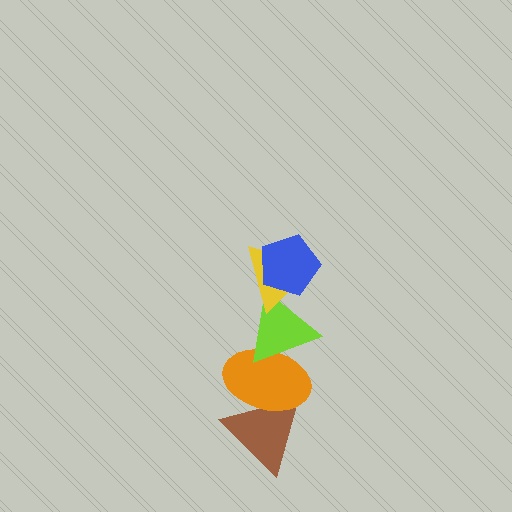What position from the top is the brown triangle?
The brown triangle is 5th from the top.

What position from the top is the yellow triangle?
The yellow triangle is 2nd from the top.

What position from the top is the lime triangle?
The lime triangle is 3rd from the top.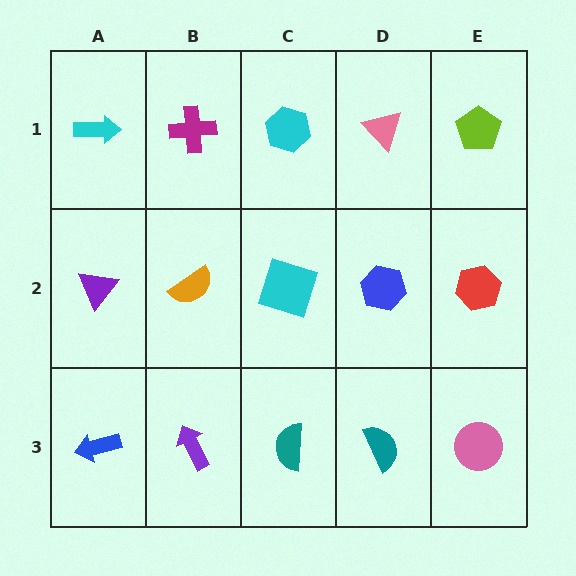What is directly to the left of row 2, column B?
A purple triangle.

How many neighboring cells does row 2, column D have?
4.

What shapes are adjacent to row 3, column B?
An orange semicircle (row 2, column B), a blue arrow (row 3, column A), a teal semicircle (row 3, column C).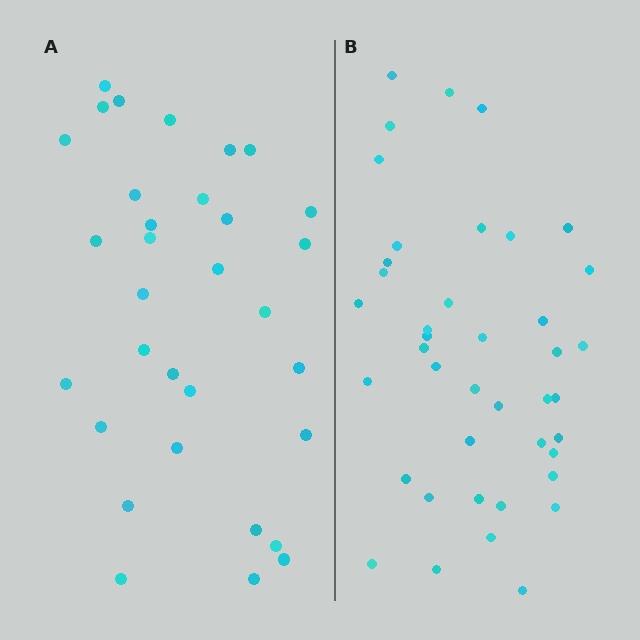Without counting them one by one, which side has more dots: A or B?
Region B (the right region) has more dots.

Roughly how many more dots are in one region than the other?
Region B has roughly 8 or so more dots than region A.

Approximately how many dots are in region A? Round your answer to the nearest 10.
About 30 dots. (The exact count is 32, which rounds to 30.)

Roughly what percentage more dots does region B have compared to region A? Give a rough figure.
About 30% more.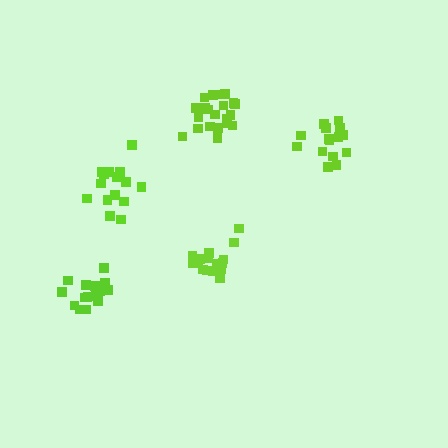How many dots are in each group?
Group 1: 15 dots, Group 2: 21 dots, Group 3: 15 dots, Group 4: 16 dots, Group 5: 16 dots (83 total).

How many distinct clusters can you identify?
There are 5 distinct clusters.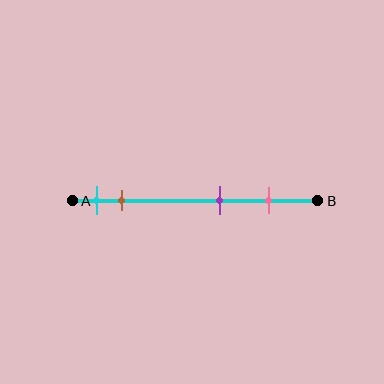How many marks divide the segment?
There are 4 marks dividing the segment.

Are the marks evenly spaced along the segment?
No, the marks are not evenly spaced.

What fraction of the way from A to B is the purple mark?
The purple mark is approximately 60% (0.6) of the way from A to B.